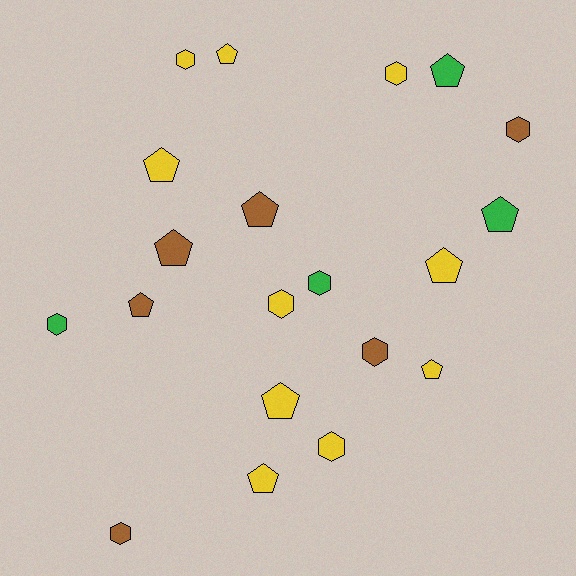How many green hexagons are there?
There are 2 green hexagons.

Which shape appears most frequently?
Pentagon, with 11 objects.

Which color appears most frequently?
Yellow, with 10 objects.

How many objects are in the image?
There are 20 objects.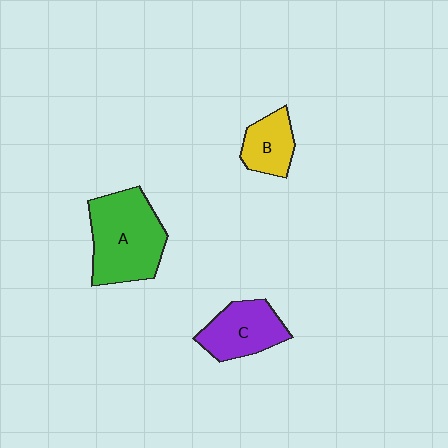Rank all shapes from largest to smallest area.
From largest to smallest: A (green), C (purple), B (yellow).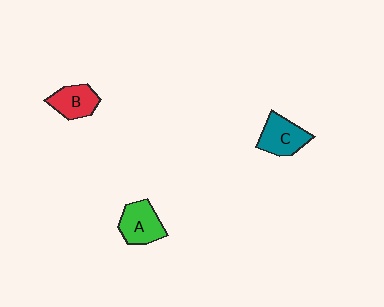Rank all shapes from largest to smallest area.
From largest to smallest: A (green), C (teal), B (red).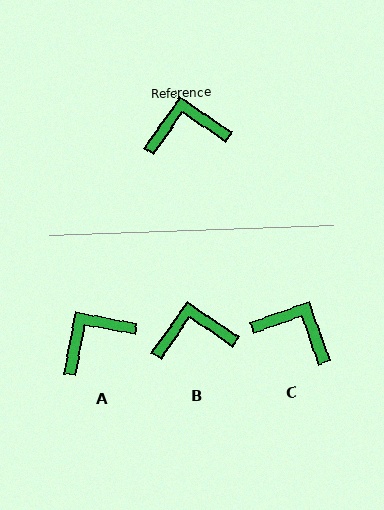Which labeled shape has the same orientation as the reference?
B.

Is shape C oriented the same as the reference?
No, it is off by about 36 degrees.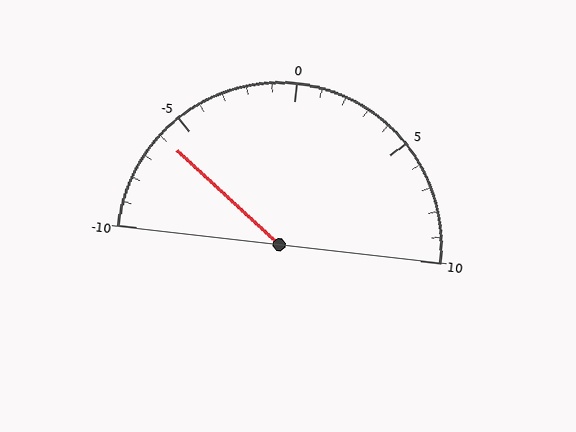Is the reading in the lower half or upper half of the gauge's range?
The reading is in the lower half of the range (-10 to 10).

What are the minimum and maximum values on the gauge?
The gauge ranges from -10 to 10.